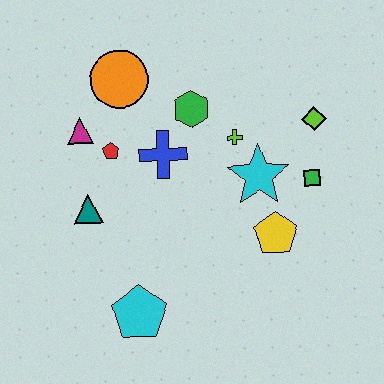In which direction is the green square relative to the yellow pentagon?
The green square is above the yellow pentagon.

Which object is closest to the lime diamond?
The green square is closest to the lime diamond.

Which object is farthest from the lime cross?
The cyan pentagon is farthest from the lime cross.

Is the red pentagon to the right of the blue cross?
No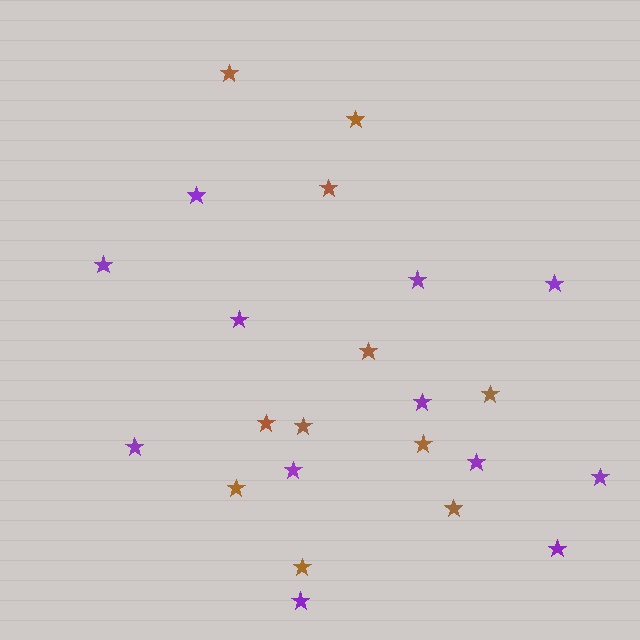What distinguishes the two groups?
There are 2 groups: one group of purple stars (12) and one group of brown stars (11).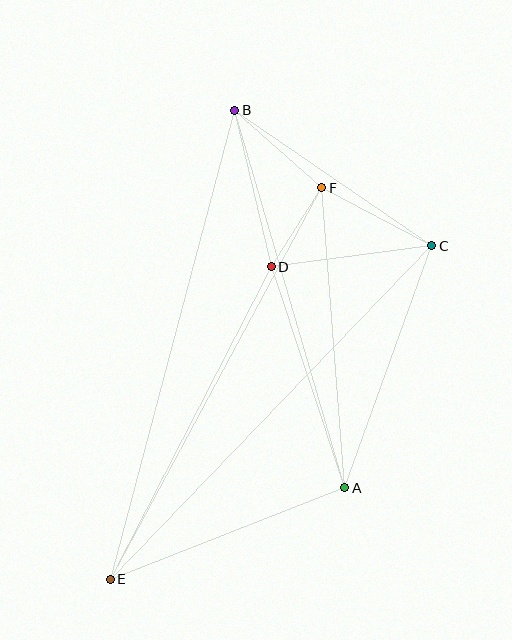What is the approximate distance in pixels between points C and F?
The distance between C and F is approximately 124 pixels.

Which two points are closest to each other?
Points D and F are closest to each other.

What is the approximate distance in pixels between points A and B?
The distance between A and B is approximately 393 pixels.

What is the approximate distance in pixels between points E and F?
The distance between E and F is approximately 445 pixels.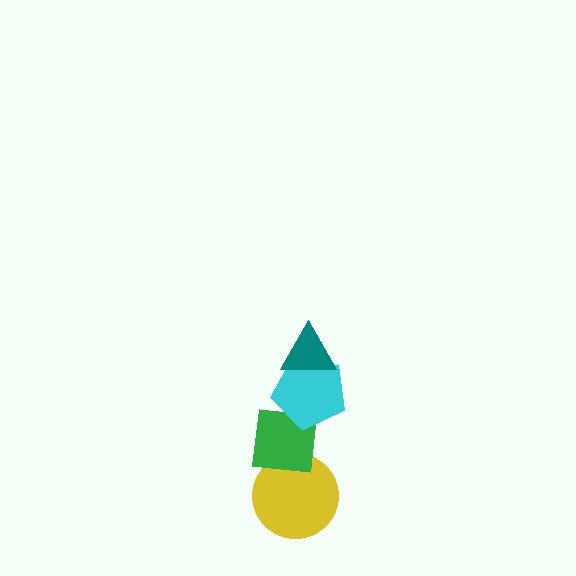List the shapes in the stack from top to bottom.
From top to bottom: the teal triangle, the cyan pentagon, the green square, the yellow circle.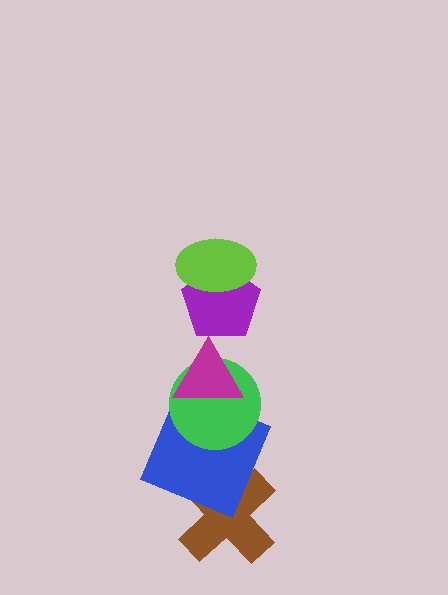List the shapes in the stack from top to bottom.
From top to bottom: the lime ellipse, the purple pentagon, the magenta triangle, the green circle, the blue square, the brown cross.